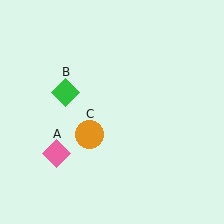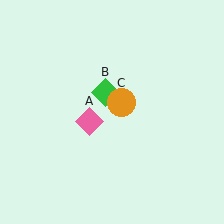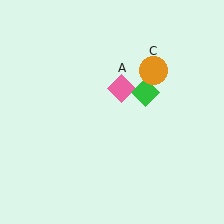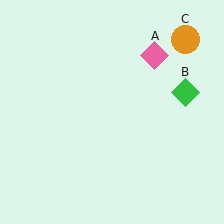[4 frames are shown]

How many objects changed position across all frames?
3 objects changed position: pink diamond (object A), green diamond (object B), orange circle (object C).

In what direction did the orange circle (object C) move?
The orange circle (object C) moved up and to the right.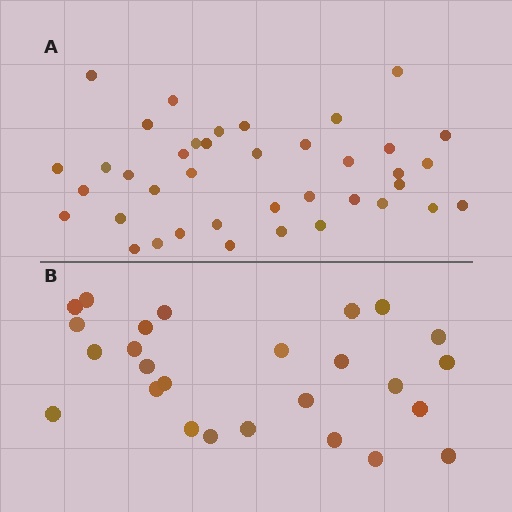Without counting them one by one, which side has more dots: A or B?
Region A (the top region) has more dots.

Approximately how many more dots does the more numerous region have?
Region A has approximately 15 more dots than region B.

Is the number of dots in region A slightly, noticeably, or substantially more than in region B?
Region A has substantially more. The ratio is roughly 1.5 to 1.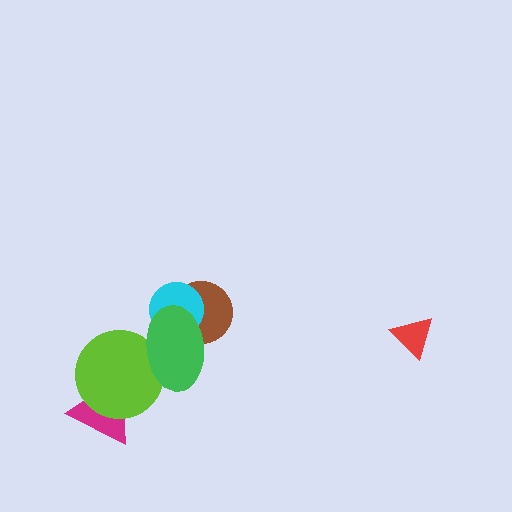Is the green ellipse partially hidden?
No, no other shape covers it.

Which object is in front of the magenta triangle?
The lime circle is in front of the magenta triangle.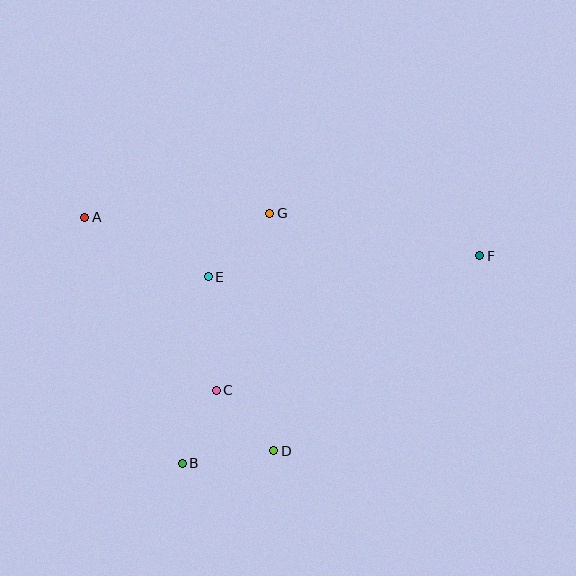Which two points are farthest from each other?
Points A and F are farthest from each other.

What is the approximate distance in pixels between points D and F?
The distance between D and F is approximately 284 pixels.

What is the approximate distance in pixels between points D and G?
The distance between D and G is approximately 238 pixels.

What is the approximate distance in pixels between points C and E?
The distance between C and E is approximately 114 pixels.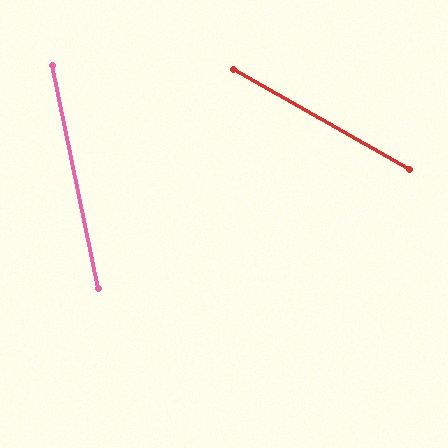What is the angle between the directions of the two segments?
Approximately 49 degrees.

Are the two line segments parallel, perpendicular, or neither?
Neither parallel nor perpendicular — they differ by about 49°.